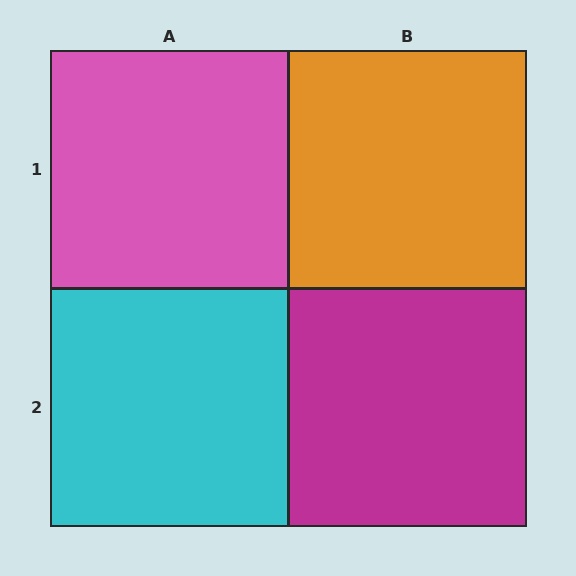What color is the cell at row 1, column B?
Orange.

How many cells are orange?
1 cell is orange.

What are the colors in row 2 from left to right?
Cyan, magenta.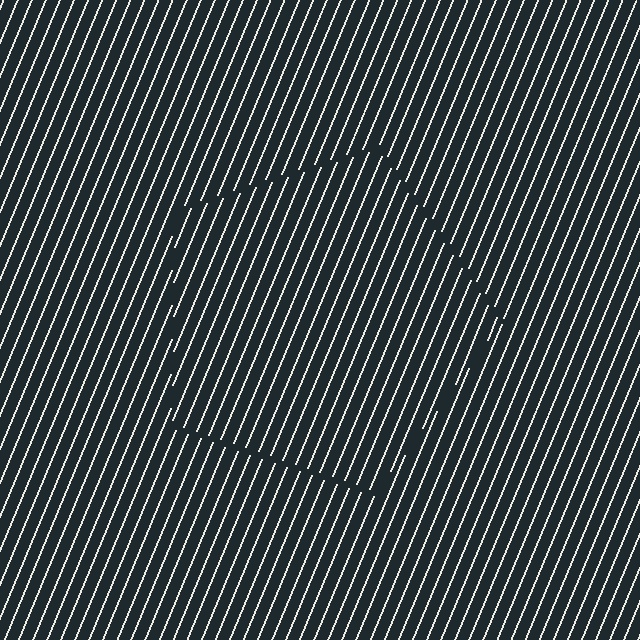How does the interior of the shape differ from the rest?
The interior of the shape contains the same grating, shifted by half a period — the contour is defined by the phase discontinuity where line-ends from the inner and outer gratings abut.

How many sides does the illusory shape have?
5 sides — the line-ends trace a pentagon.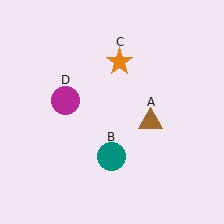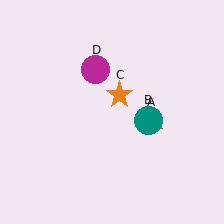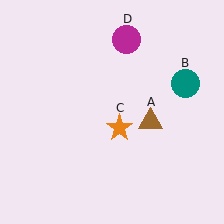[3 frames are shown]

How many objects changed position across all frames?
3 objects changed position: teal circle (object B), orange star (object C), magenta circle (object D).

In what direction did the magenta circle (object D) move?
The magenta circle (object D) moved up and to the right.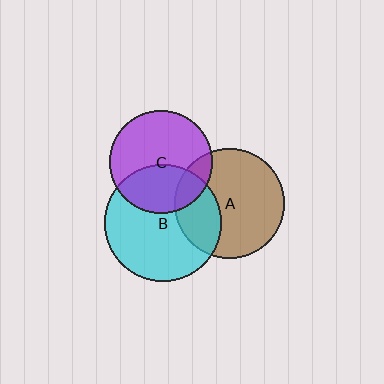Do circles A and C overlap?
Yes.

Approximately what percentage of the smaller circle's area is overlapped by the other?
Approximately 15%.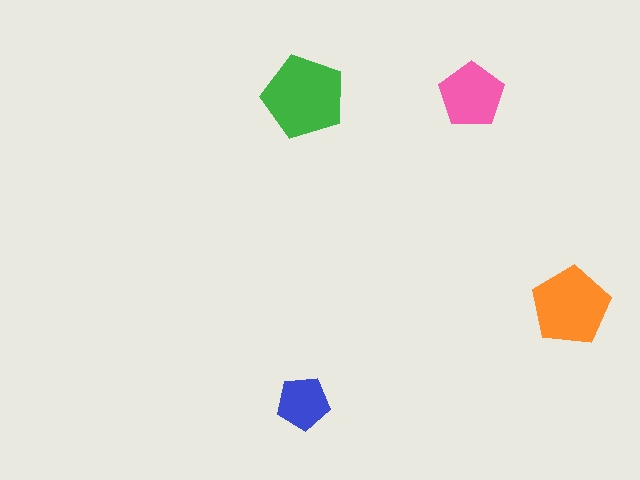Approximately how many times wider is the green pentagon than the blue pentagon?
About 1.5 times wider.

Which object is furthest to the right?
The orange pentagon is rightmost.